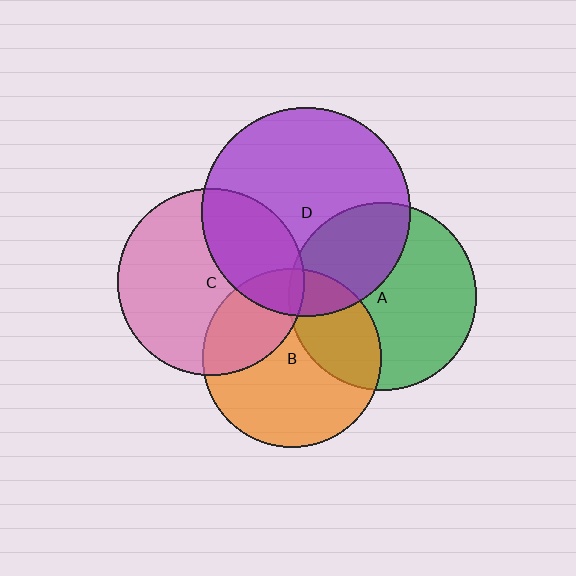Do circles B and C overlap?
Yes.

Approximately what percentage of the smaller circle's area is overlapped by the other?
Approximately 30%.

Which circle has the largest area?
Circle D (purple).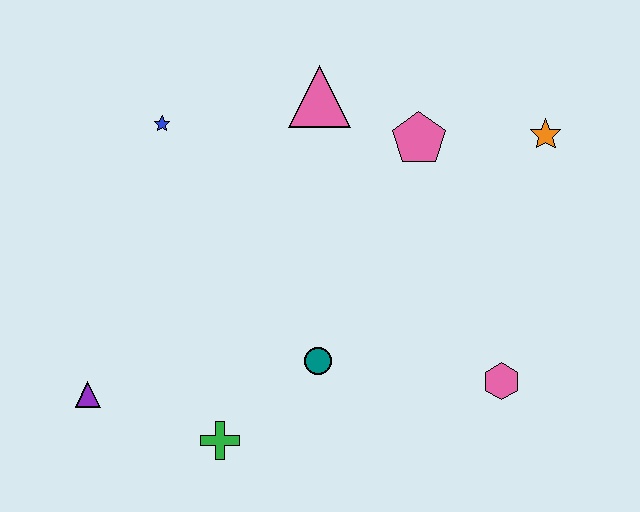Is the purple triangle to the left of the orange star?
Yes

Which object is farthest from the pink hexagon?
The blue star is farthest from the pink hexagon.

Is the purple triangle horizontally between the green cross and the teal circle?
No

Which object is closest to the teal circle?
The green cross is closest to the teal circle.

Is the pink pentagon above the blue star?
No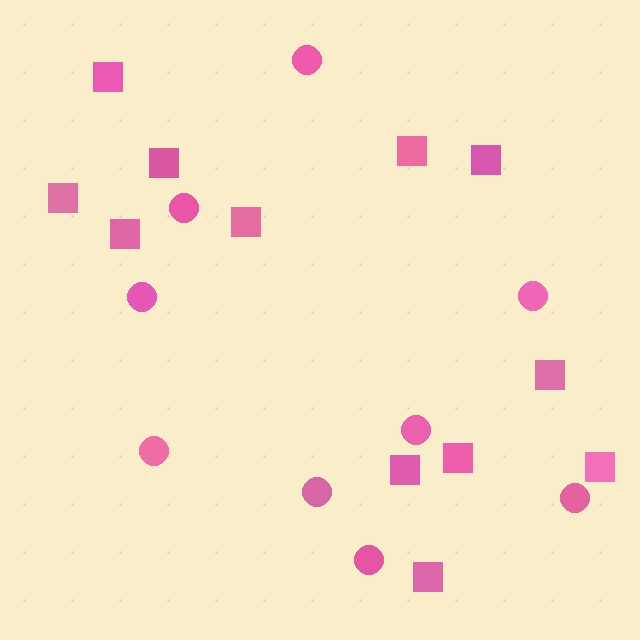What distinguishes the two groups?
There are 2 groups: one group of circles (9) and one group of squares (12).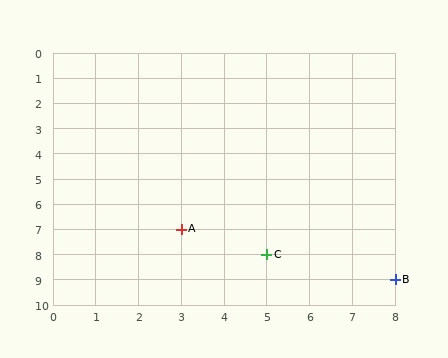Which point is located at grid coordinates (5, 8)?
Point C is at (5, 8).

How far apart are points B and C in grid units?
Points B and C are 3 columns and 1 row apart (about 3.2 grid units diagonally).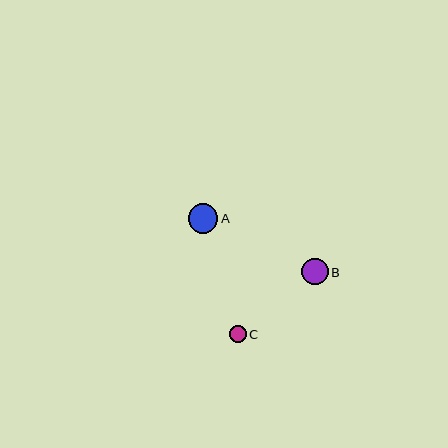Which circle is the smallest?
Circle C is the smallest with a size of approximately 17 pixels.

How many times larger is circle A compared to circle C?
Circle A is approximately 1.7 times the size of circle C.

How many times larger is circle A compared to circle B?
Circle A is approximately 1.1 times the size of circle B.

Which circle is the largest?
Circle A is the largest with a size of approximately 29 pixels.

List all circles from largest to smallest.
From largest to smallest: A, B, C.